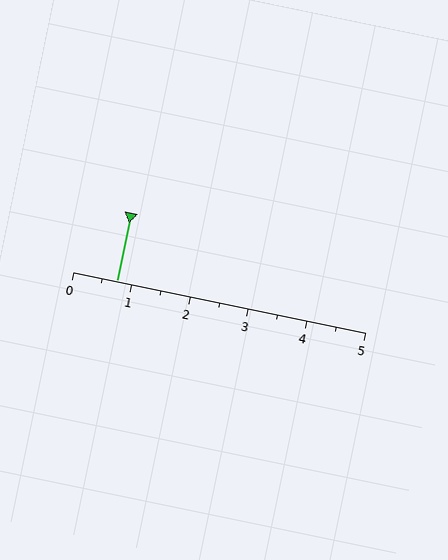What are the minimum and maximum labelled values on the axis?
The axis runs from 0 to 5.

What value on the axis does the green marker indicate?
The marker indicates approximately 0.8.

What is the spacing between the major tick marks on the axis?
The major ticks are spaced 1 apart.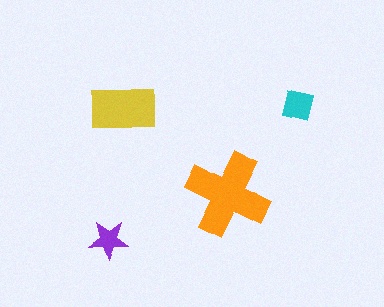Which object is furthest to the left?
The purple star is leftmost.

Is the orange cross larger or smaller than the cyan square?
Larger.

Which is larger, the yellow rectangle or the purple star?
The yellow rectangle.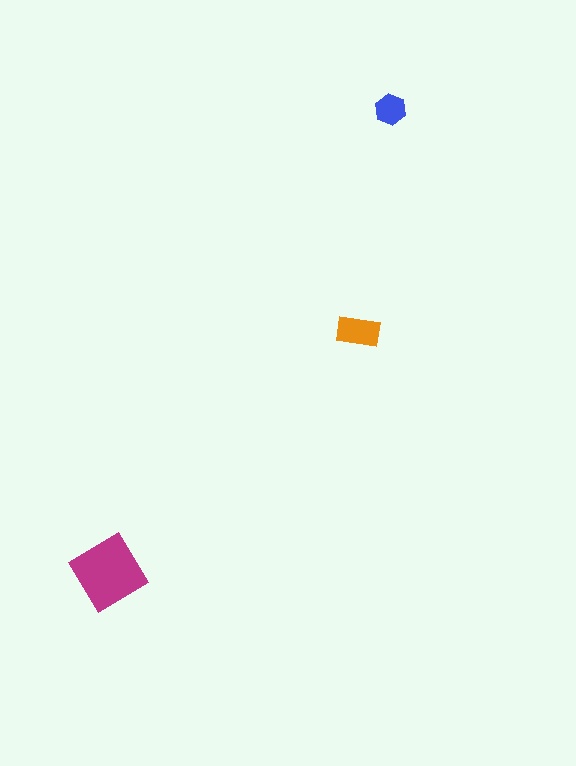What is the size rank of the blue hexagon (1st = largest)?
3rd.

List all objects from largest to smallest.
The magenta diamond, the orange rectangle, the blue hexagon.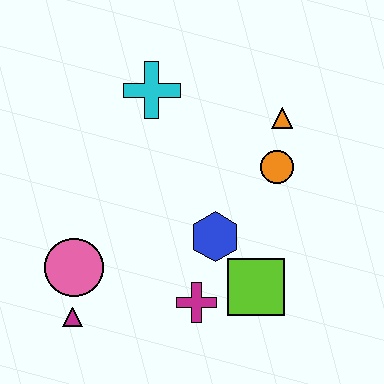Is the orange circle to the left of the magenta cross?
No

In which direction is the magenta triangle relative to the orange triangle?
The magenta triangle is to the left of the orange triangle.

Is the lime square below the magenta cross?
No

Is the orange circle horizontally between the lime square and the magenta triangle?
No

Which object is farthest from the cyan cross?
The magenta triangle is farthest from the cyan cross.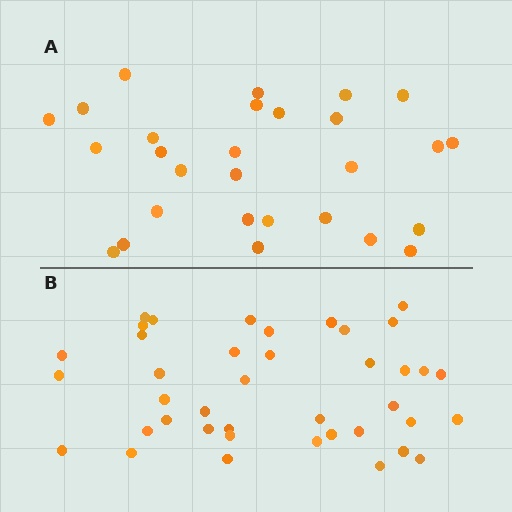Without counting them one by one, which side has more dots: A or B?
Region B (the bottom region) has more dots.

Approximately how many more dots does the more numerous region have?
Region B has roughly 12 or so more dots than region A.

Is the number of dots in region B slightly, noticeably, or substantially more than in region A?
Region B has noticeably more, but not dramatically so. The ratio is roughly 1.4 to 1.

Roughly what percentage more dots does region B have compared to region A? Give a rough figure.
About 45% more.